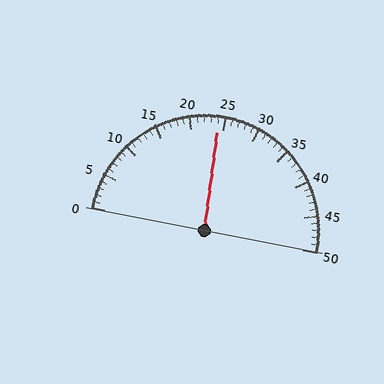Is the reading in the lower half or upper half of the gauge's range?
The reading is in the lower half of the range (0 to 50).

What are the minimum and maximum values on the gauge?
The gauge ranges from 0 to 50.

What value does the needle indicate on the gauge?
The needle indicates approximately 24.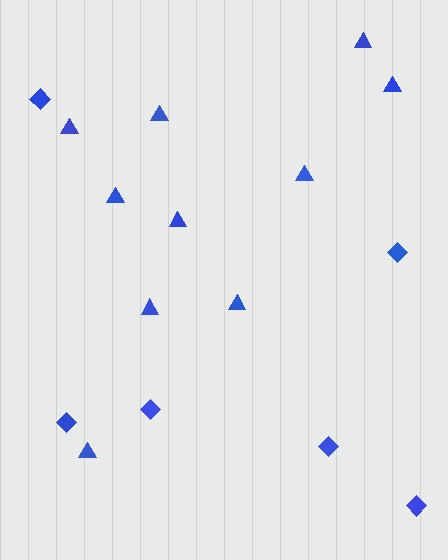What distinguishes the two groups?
There are 2 groups: one group of triangles (10) and one group of diamonds (6).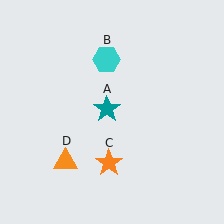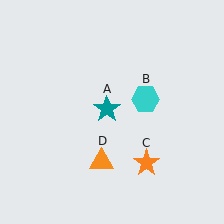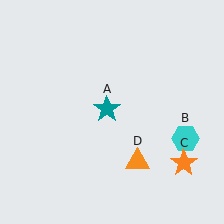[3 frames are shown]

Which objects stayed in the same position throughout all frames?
Teal star (object A) remained stationary.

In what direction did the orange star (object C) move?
The orange star (object C) moved right.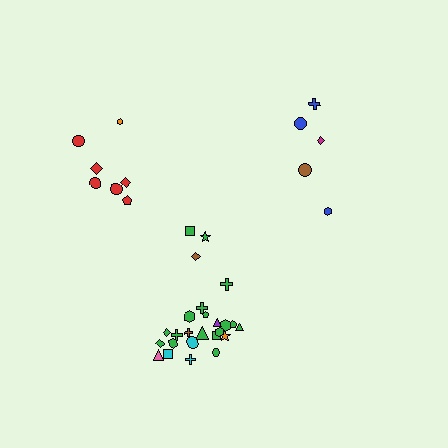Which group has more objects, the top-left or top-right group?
The top-left group.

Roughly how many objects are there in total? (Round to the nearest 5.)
Roughly 35 objects in total.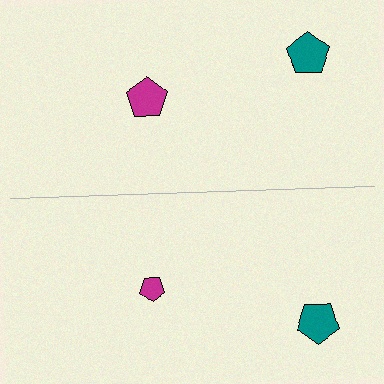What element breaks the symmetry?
The magenta pentagon on the bottom side has a different size than its mirror counterpart.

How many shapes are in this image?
There are 4 shapes in this image.